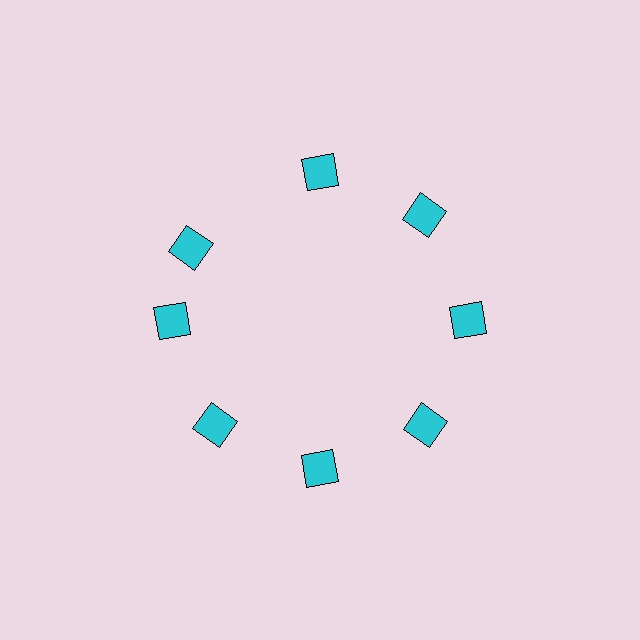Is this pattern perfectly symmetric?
No. The 8 cyan squares are arranged in a ring, but one element near the 10 o'clock position is rotated out of alignment along the ring, breaking the 8-fold rotational symmetry.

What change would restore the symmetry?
The symmetry would be restored by rotating it back into even spacing with its neighbors so that all 8 squares sit at equal angles and equal distance from the center.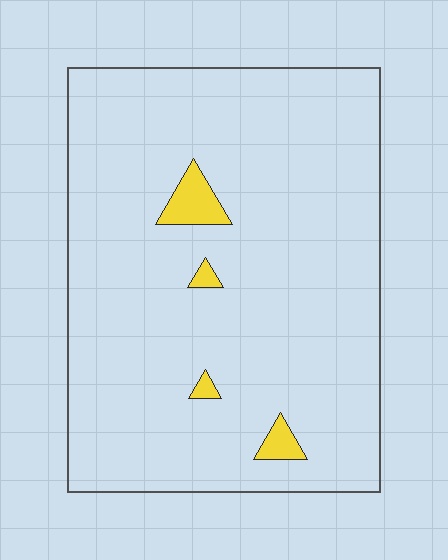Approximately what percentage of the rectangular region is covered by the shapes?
Approximately 5%.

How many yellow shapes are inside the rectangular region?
4.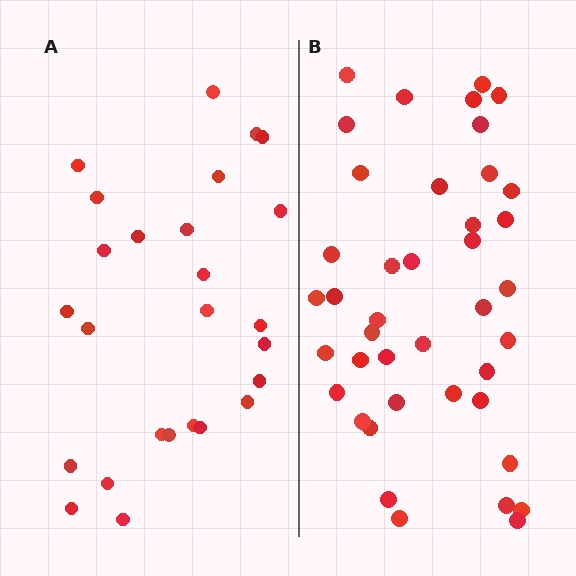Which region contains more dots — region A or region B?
Region B (the right region) has more dots.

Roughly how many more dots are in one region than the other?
Region B has approximately 15 more dots than region A.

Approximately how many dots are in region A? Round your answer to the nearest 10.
About 30 dots. (The exact count is 26, which rounds to 30.)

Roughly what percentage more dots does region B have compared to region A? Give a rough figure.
About 60% more.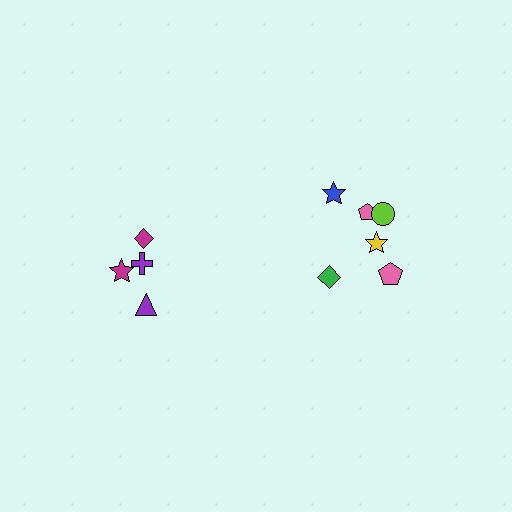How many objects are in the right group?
There are 6 objects.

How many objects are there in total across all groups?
There are 10 objects.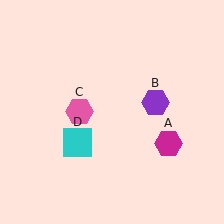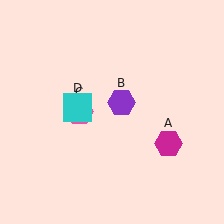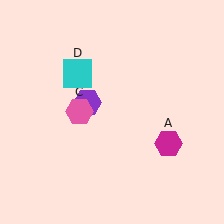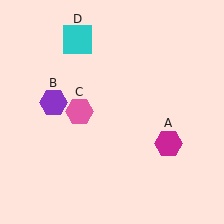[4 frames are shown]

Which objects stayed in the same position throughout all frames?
Magenta hexagon (object A) and pink hexagon (object C) remained stationary.